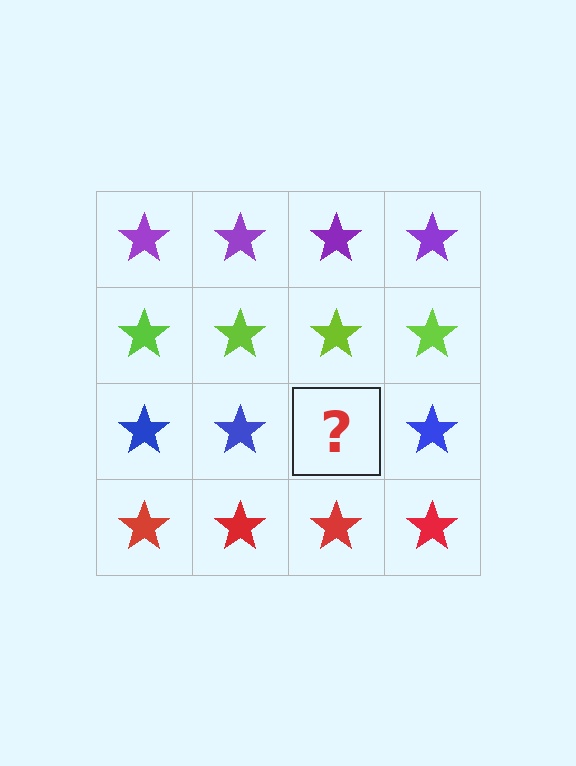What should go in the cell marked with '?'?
The missing cell should contain a blue star.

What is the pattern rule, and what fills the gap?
The rule is that each row has a consistent color. The gap should be filled with a blue star.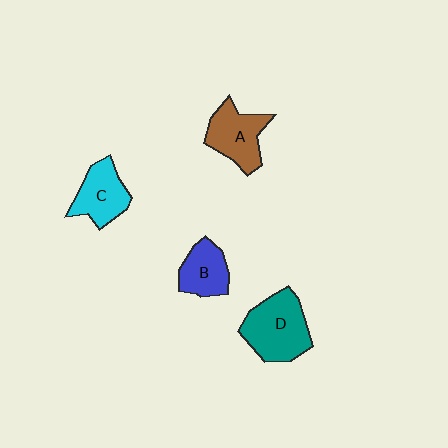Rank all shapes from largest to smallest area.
From largest to smallest: D (teal), A (brown), C (cyan), B (blue).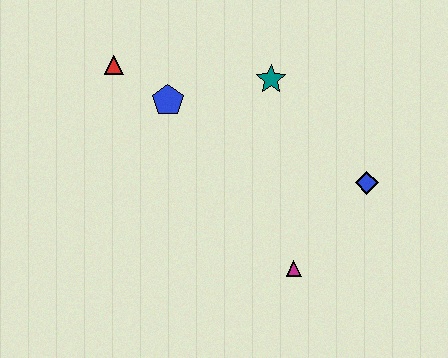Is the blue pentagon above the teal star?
No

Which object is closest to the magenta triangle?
The blue diamond is closest to the magenta triangle.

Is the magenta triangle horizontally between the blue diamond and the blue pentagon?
Yes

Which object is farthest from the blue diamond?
The red triangle is farthest from the blue diamond.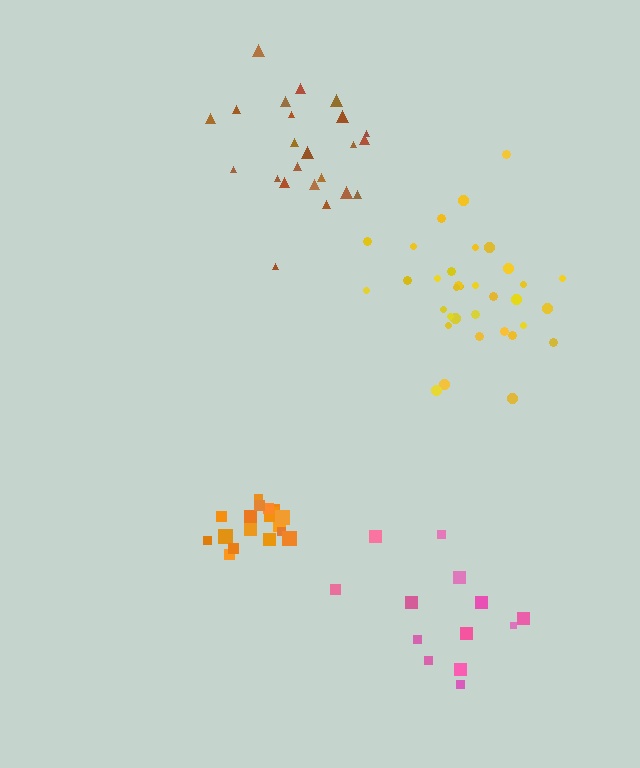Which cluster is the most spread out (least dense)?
Pink.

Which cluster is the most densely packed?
Orange.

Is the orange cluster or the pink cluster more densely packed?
Orange.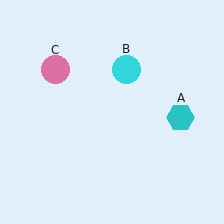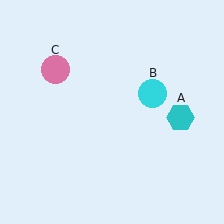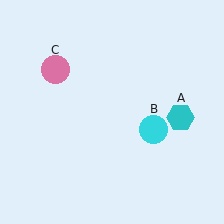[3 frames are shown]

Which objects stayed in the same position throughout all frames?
Cyan hexagon (object A) and pink circle (object C) remained stationary.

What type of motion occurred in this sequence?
The cyan circle (object B) rotated clockwise around the center of the scene.